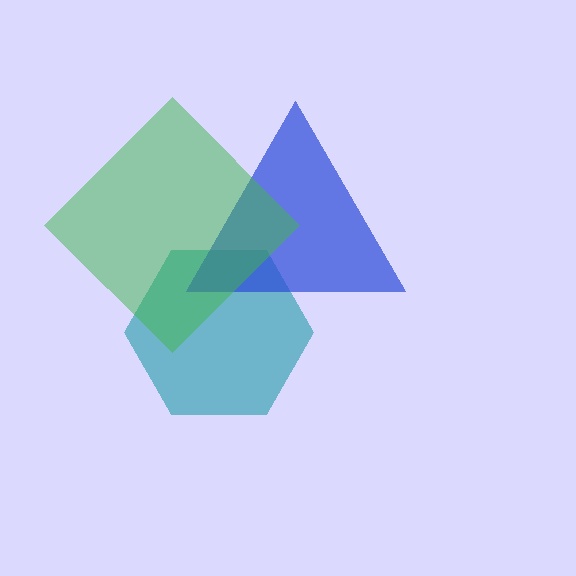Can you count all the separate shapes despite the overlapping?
Yes, there are 3 separate shapes.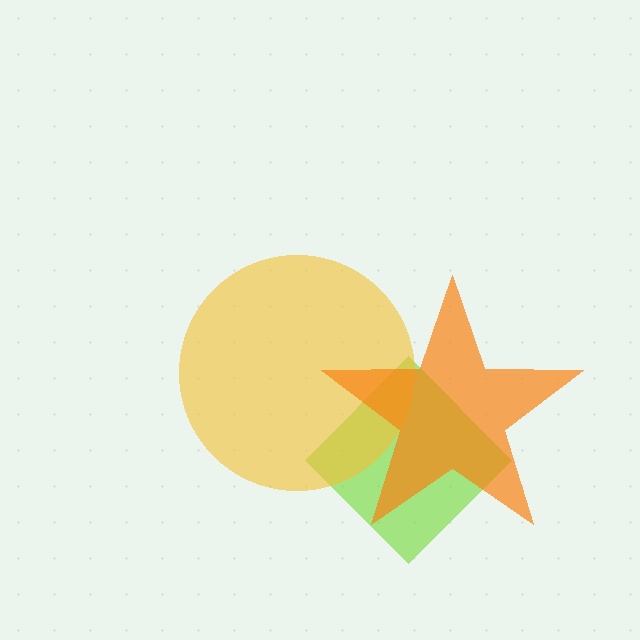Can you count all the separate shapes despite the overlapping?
Yes, there are 3 separate shapes.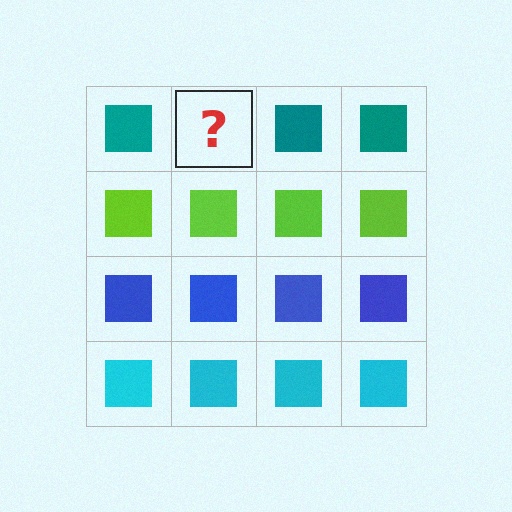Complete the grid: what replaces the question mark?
The question mark should be replaced with a teal square.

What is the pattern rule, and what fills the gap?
The rule is that each row has a consistent color. The gap should be filled with a teal square.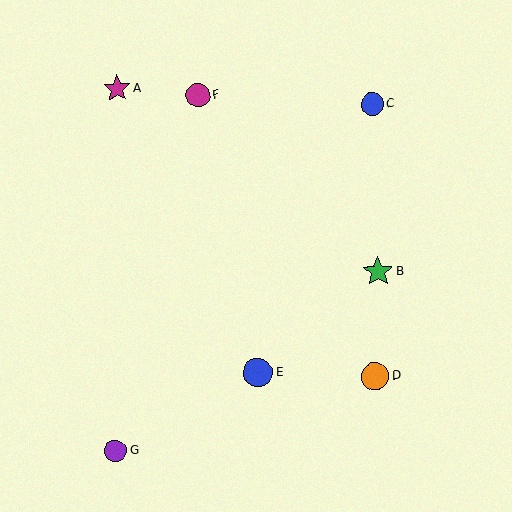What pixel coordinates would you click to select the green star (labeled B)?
Click at (378, 272) to select the green star B.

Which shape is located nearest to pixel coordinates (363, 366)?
The orange circle (labeled D) at (375, 376) is nearest to that location.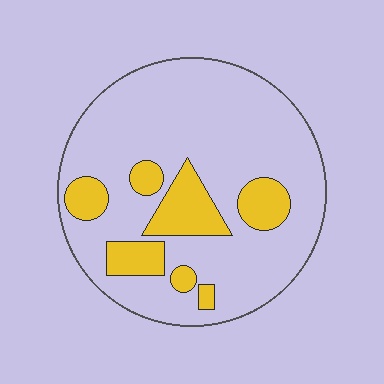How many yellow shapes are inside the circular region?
7.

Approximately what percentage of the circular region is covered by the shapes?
Approximately 20%.